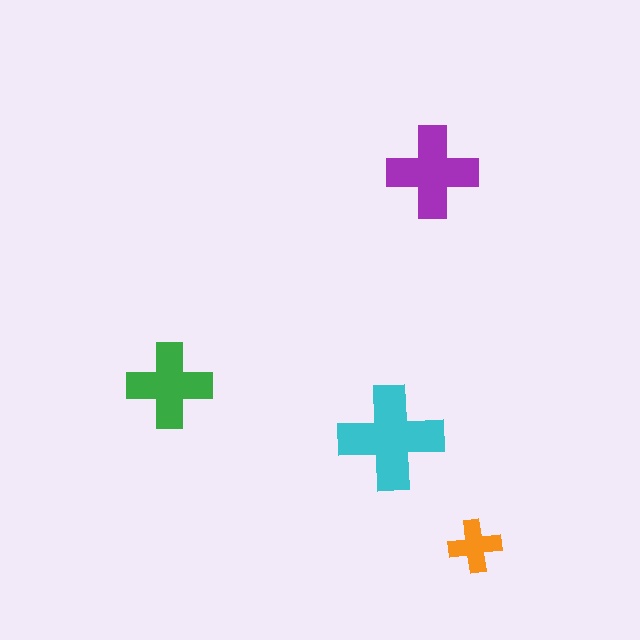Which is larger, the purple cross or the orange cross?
The purple one.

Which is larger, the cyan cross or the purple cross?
The cyan one.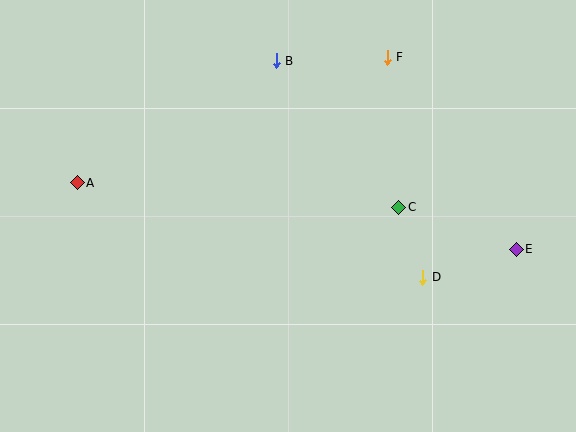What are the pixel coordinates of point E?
Point E is at (516, 249).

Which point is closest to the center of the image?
Point C at (399, 207) is closest to the center.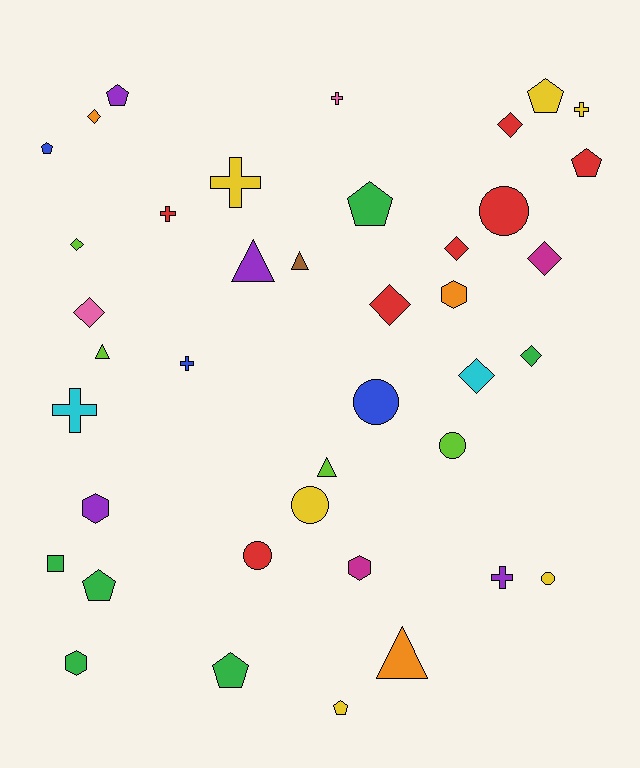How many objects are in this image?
There are 40 objects.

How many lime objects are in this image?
There are 4 lime objects.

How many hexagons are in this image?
There are 4 hexagons.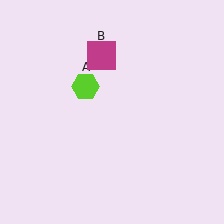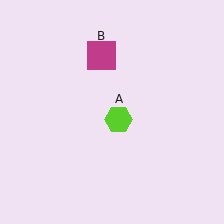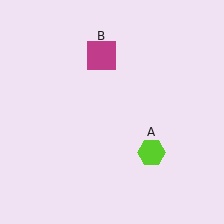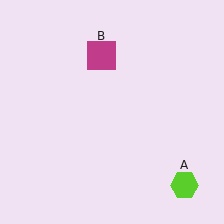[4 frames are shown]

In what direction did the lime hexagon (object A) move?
The lime hexagon (object A) moved down and to the right.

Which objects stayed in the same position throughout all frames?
Magenta square (object B) remained stationary.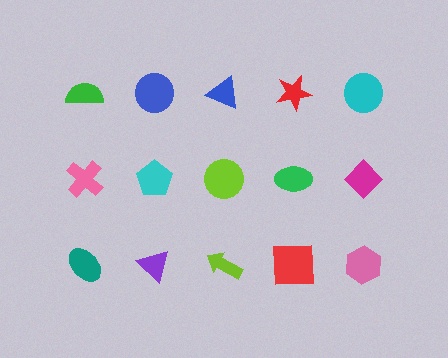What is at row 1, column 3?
A blue triangle.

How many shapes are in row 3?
5 shapes.